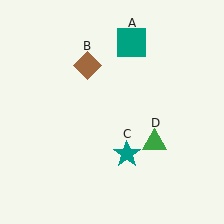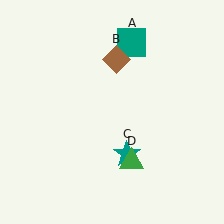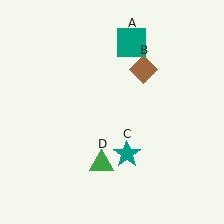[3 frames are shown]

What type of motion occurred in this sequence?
The brown diamond (object B), green triangle (object D) rotated clockwise around the center of the scene.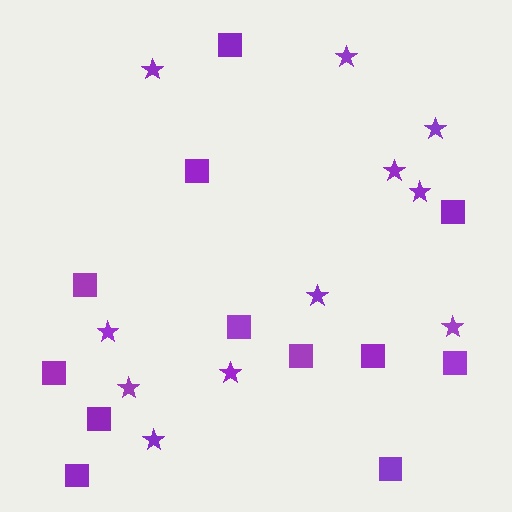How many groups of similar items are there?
There are 2 groups: one group of squares (12) and one group of stars (11).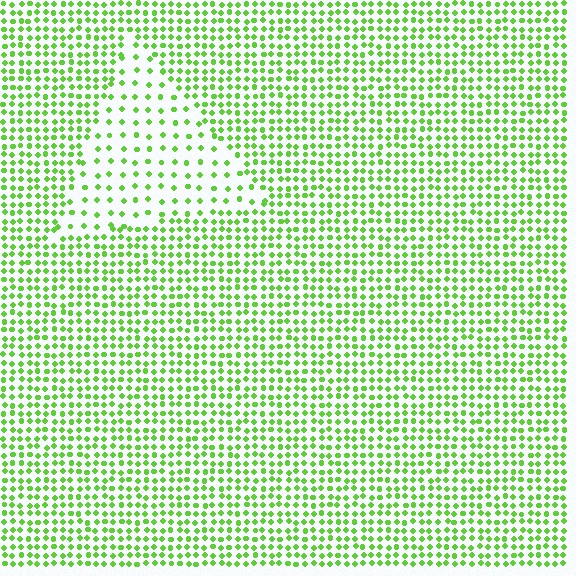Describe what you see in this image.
The image contains small lime elements arranged at two different densities. A triangle-shaped region is visible where the elements are less densely packed than the surrounding area.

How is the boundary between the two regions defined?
The boundary is defined by a change in element density (approximately 2.4x ratio). All elements are the same color, size, and shape.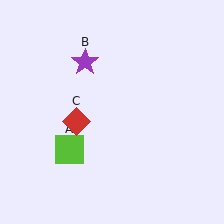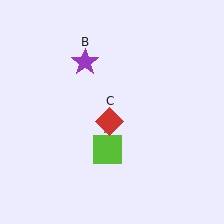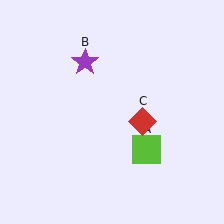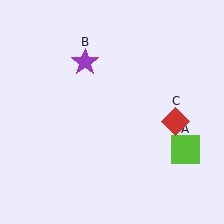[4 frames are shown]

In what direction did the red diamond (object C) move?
The red diamond (object C) moved right.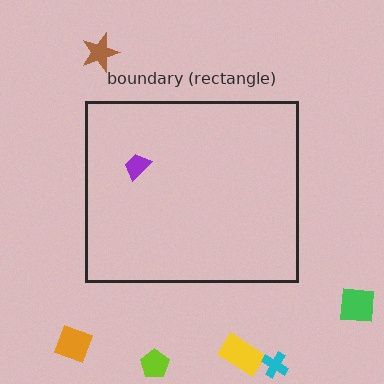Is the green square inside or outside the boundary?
Outside.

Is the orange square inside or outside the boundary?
Outside.